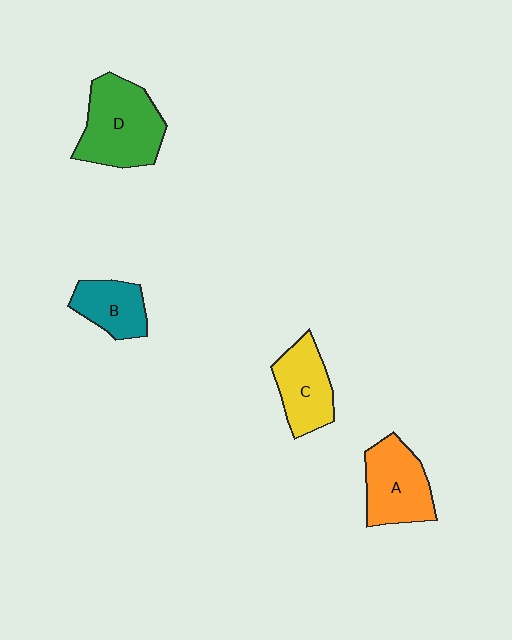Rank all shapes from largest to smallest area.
From largest to smallest: D (green), A (orange), C (yellow), B (teal).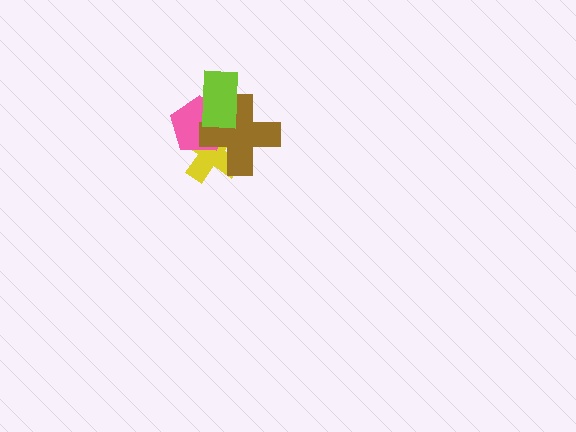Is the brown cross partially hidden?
Yes, it is partially covered by another shape.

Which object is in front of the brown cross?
The lime rectangle is in front of the brown cross.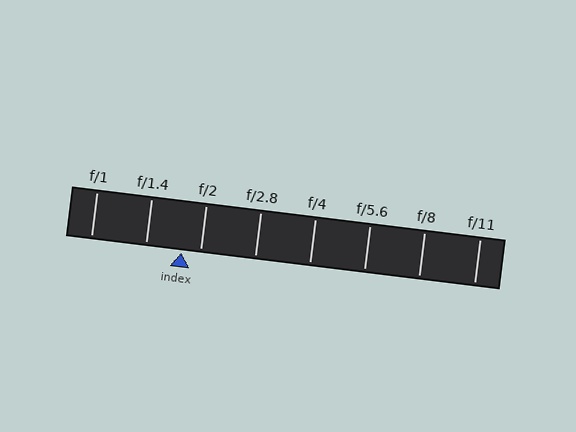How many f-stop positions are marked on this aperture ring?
There are 8 f-stop positions marked.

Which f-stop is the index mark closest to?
The index mark is closest to f/2.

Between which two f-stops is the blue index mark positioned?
The index mark is between f/1.4 and f/2.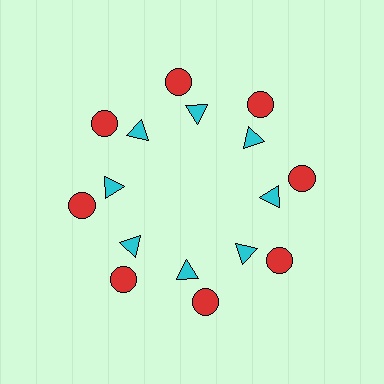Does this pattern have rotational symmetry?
Yes, this pattern has 8-fold rotational symmetry. It looks the same after rotating 45 degrees around the center.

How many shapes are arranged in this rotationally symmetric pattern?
There are 16 shapes, arranged in 8 groups of 2.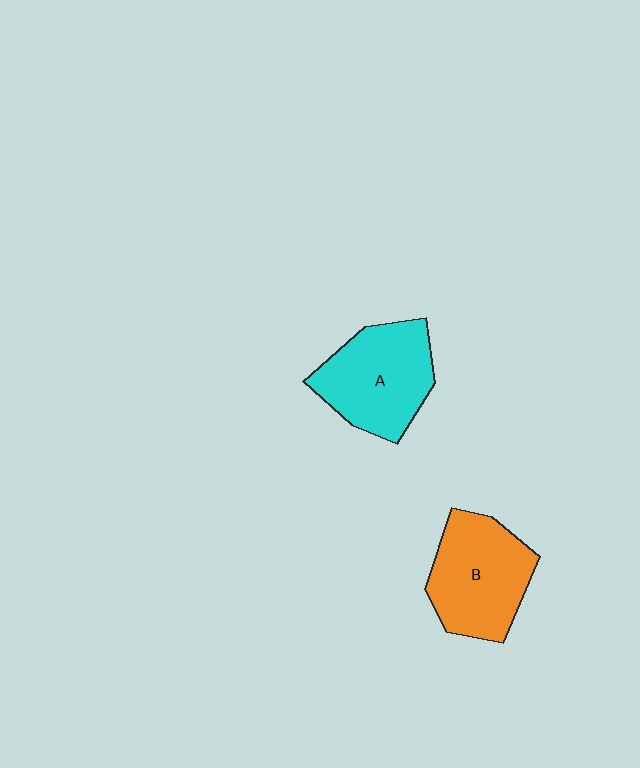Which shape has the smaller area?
Shape B (orange).